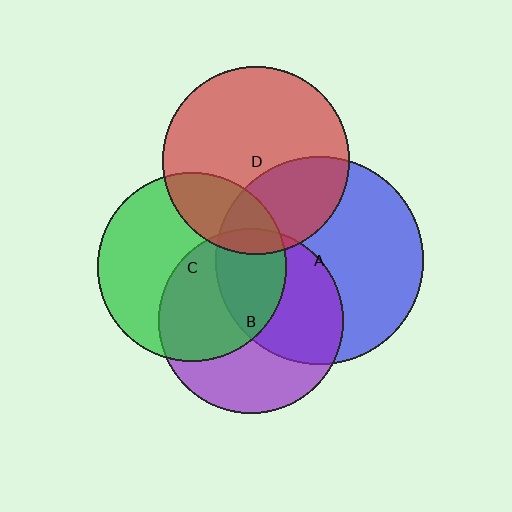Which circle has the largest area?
Circle A (blue).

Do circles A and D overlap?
Yes.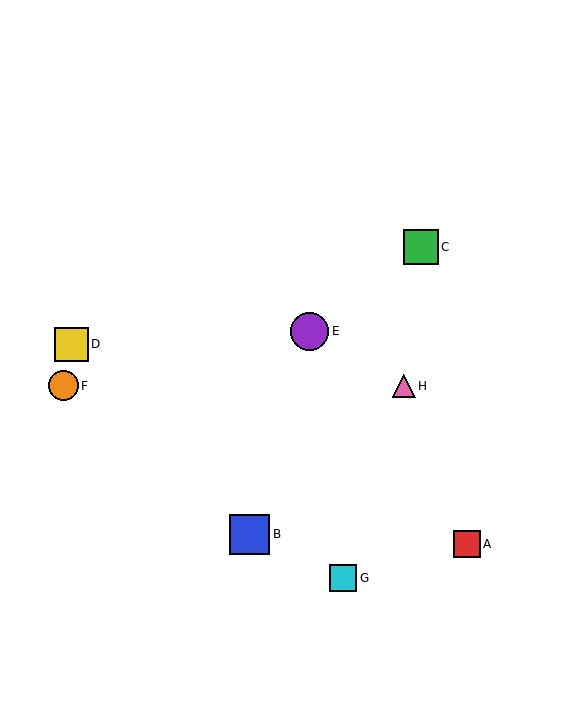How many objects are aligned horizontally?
2 objects (F, H) are aligned horizontally.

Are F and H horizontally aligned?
Yes, both are at y≈386.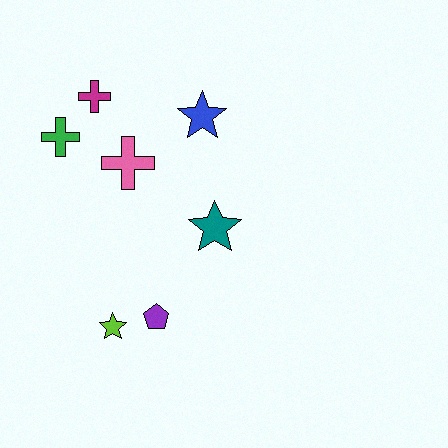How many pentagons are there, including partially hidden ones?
There is 1 pentagon.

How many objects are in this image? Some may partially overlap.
There are 7 objects.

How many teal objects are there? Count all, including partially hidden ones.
There is 1 teal object.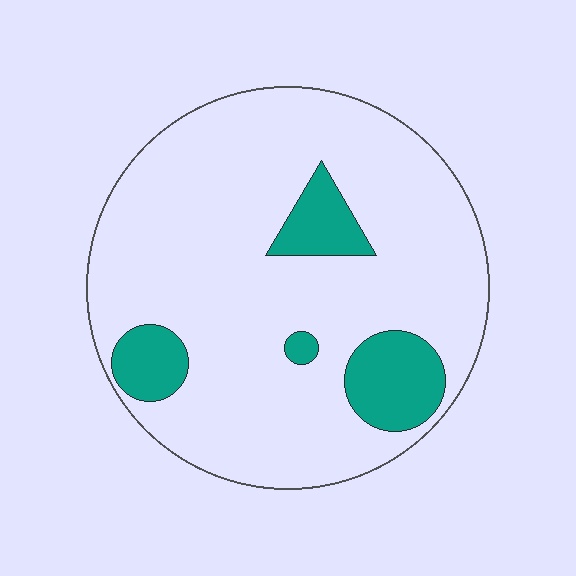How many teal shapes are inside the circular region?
4.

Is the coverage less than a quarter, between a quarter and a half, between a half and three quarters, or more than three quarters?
Less than a quarter.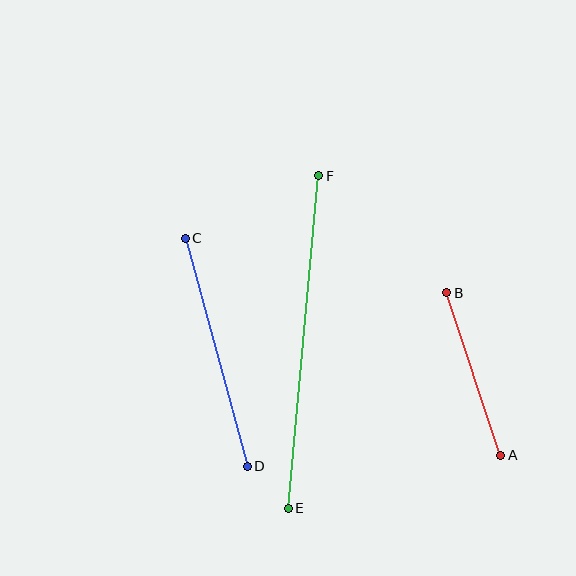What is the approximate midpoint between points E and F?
The midpoint is at approximately (303, 342) pixels.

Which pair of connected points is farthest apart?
Points E and F are farthest apart.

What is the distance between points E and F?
The distance is approximately 334 pixels.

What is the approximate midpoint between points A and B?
The midpoint is at approximately (474, 374) pixels.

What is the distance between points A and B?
The distance is approximately 171 pixels.